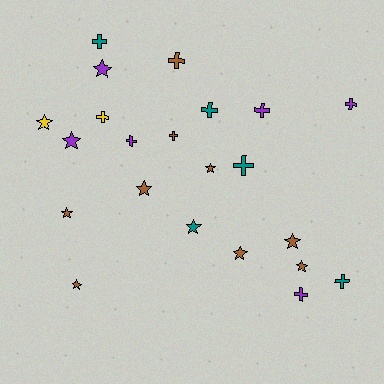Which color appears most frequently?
Brown, with 9 objects.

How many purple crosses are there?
There are 4 purple crosses.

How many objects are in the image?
There are 22 objects.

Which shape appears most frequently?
Cross, with 11 objects.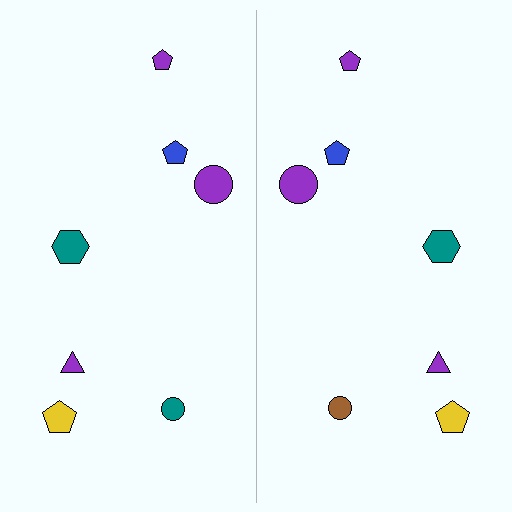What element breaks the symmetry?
The brown circle on the right side breaks the symmetry — its mirror counterpart is teal.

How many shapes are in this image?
There are 14 shapes in this image.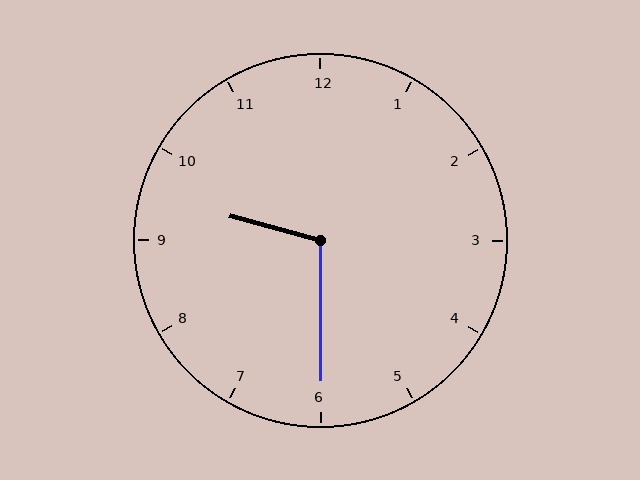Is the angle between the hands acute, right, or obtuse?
It is obtuse.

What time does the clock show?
9:30.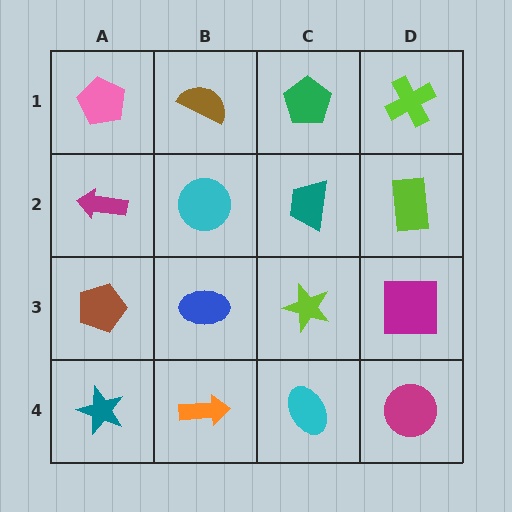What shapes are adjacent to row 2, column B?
A brown semicircle (row 1, column B), a blue ellipse (row 3, column B), a magenta arrow (row 2, column A), a teal trapezoid (row 2, column C).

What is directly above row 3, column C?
A teal trapezoid.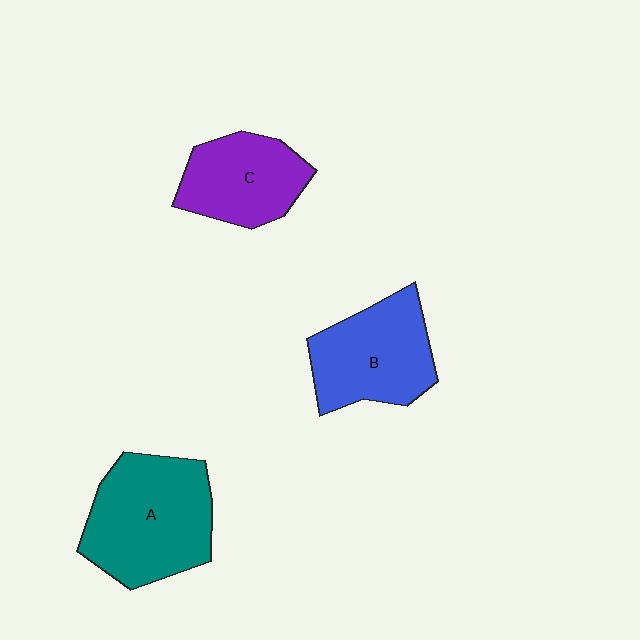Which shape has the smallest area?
Shape C (purple).